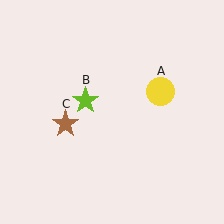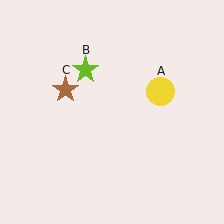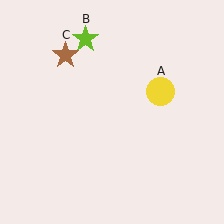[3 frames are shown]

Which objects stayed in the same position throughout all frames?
Yellow circle (object A) remained stationary.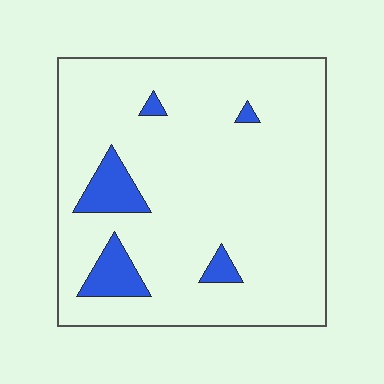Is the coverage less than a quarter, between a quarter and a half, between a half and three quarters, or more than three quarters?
Less than a quarter.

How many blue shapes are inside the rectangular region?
5.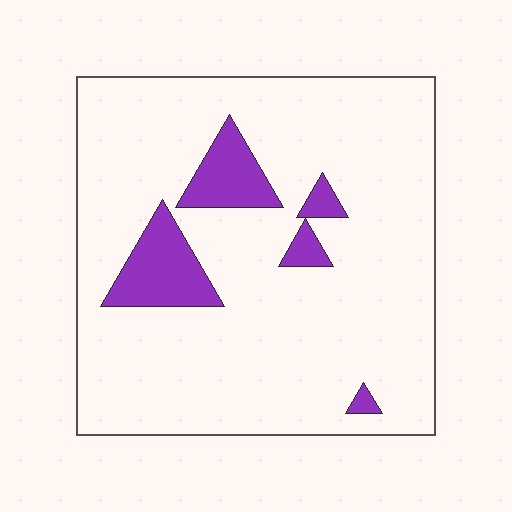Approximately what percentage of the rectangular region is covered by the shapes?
Approximately 10%.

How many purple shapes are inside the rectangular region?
5.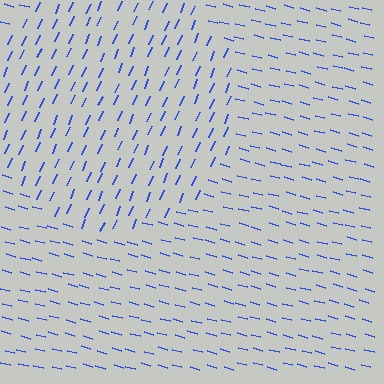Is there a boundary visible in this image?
Yes, there is a texture boundary formed by a change in line orientation.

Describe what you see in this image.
The image is filled with small blue line segments. A circle region in the image has lines oriented differently from the surrounding lines, creating a visible texture boundary.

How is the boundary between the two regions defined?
The boundary is defined purely by a change in line orientation (approximately 82 degrees difference). All lines are the same color and thickness.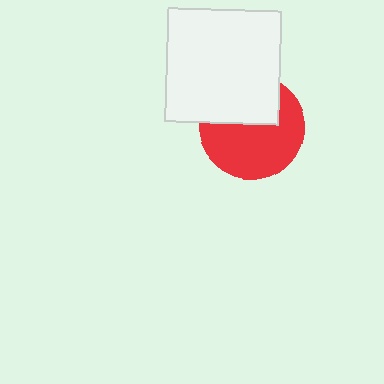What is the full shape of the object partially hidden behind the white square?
The partially hidden object is a red circle.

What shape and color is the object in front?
The object in front is a white square.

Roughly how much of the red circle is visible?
About half of it is visible (roughly 61%).